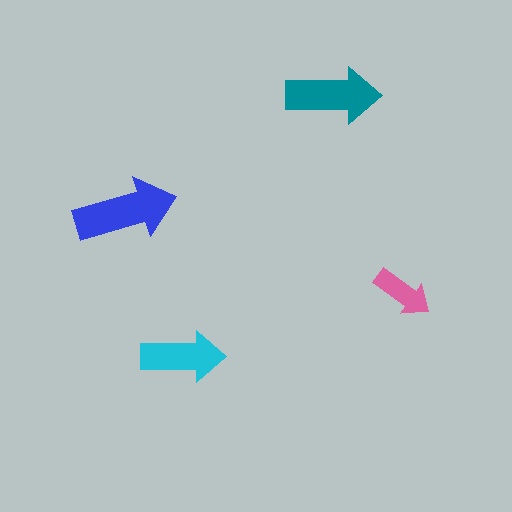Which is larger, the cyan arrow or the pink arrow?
The cyan one.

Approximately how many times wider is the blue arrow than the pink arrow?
About 1.5 times wider.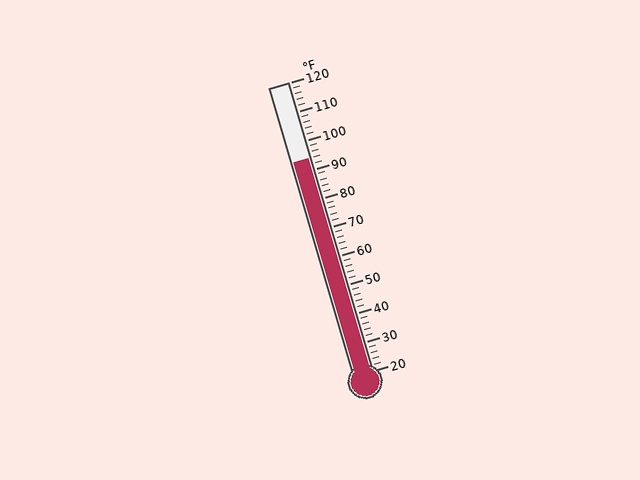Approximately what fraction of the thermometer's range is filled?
The thermometer is filled to approximately 75% of its range.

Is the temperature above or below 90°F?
The temperature is above 90°F.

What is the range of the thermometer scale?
The thermometer scale ranges from 20°F to 120°F.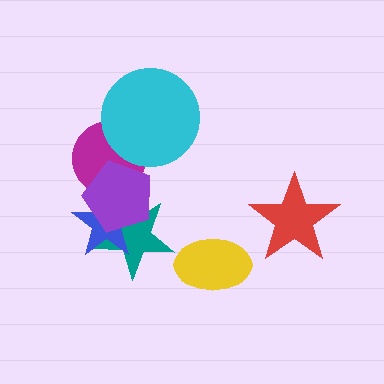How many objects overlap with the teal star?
2 objects overlap with the teal star.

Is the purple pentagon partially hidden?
No, no other shape covers it.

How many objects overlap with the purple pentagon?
3 objects overlap with the purple pentagon.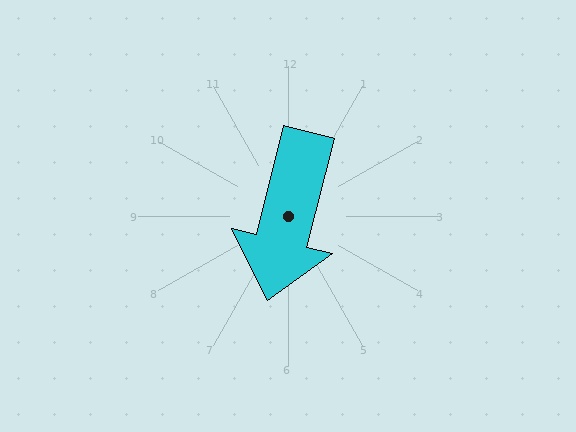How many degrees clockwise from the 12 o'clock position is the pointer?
Approximately 194 degrees.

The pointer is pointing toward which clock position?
Roughly 6 o'clock.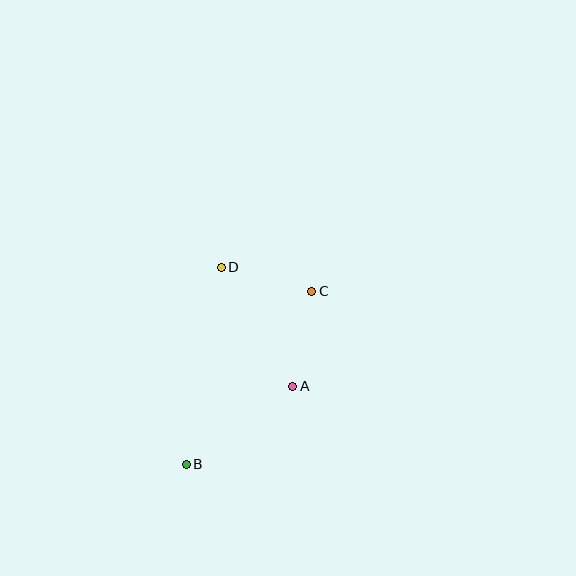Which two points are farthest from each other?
Points B and C are farthest from each other.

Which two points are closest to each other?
Points C and D are closest to each other.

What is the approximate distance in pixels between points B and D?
The distance between B and D is approximately 200 pixels.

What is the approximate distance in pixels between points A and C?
The distance between A and C is approximately 97 pixels.